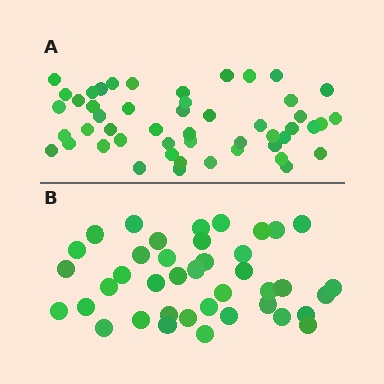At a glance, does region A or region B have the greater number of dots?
Region A (the top region) has more dots.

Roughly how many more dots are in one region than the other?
Region A has roughly 10 or so more dots than region B.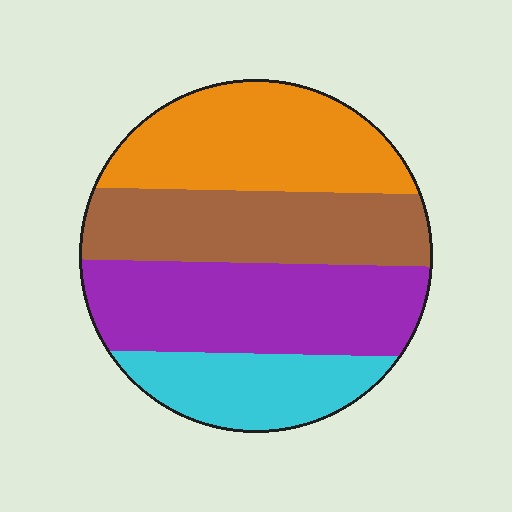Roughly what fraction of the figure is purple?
Purple takes up about one third (1/3) of the figure.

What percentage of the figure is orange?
Orange covers about 25% of the figure.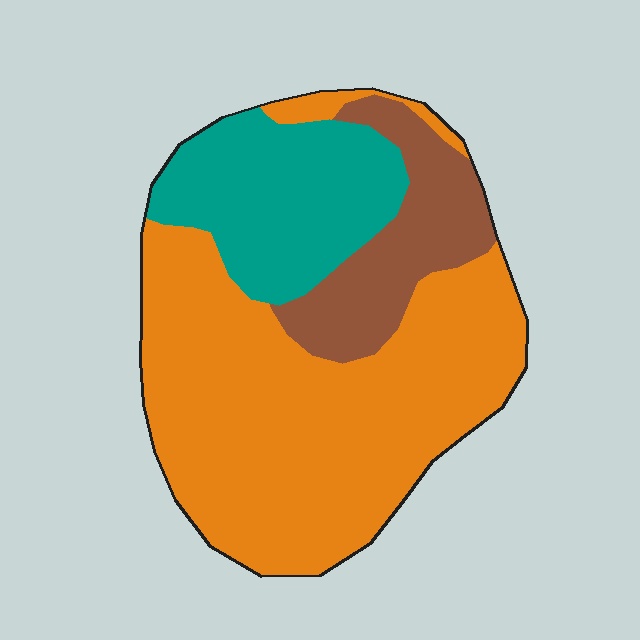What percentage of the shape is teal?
Teal covers around 25% of the shape.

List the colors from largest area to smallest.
From largest to smallest: orange, teal, brown.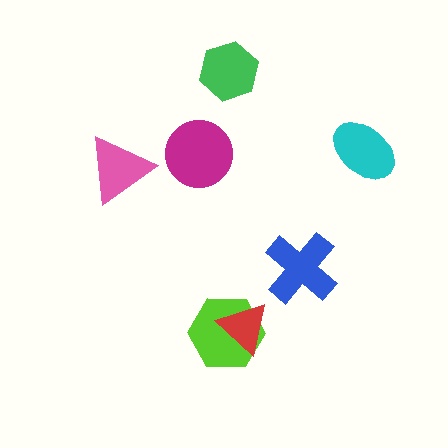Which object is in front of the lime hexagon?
The red triangle is in front of the lime hexagon.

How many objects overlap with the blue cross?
0 objects overlap with the blue cross.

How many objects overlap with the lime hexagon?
1 object overlaps with the lime hexagon.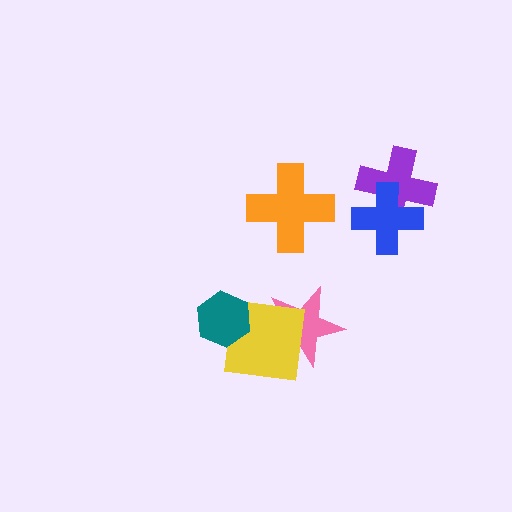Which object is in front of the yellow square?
The teal hexagon is in front of the yellow square.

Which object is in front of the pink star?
The yellow square is in front of the pink star.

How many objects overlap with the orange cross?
0 objects overlap with the orange cross.